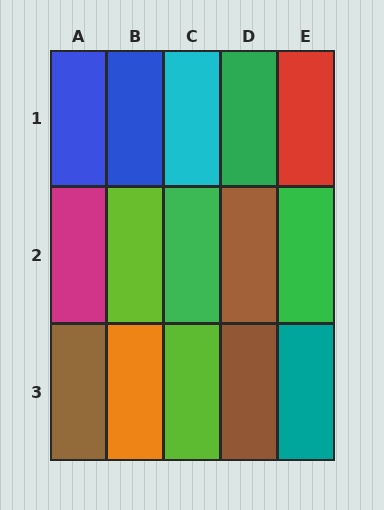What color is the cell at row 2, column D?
Brown.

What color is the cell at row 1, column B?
Blue.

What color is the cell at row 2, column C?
Green.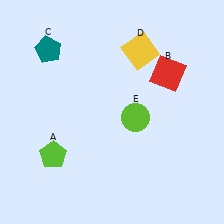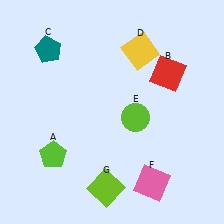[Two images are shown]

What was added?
A pink square (F), a lime square (G) were added in Image 2.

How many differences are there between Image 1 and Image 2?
There are 2 differences between the two images.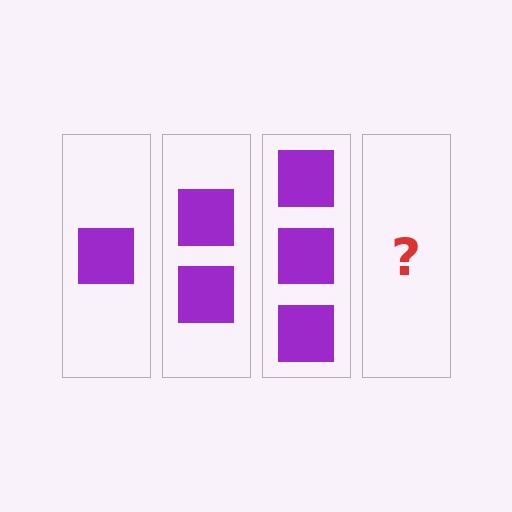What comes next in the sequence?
The next element should be 4 squares.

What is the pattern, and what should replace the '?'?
The pattern is that each step adds one more square. The '?' should be 4 squares.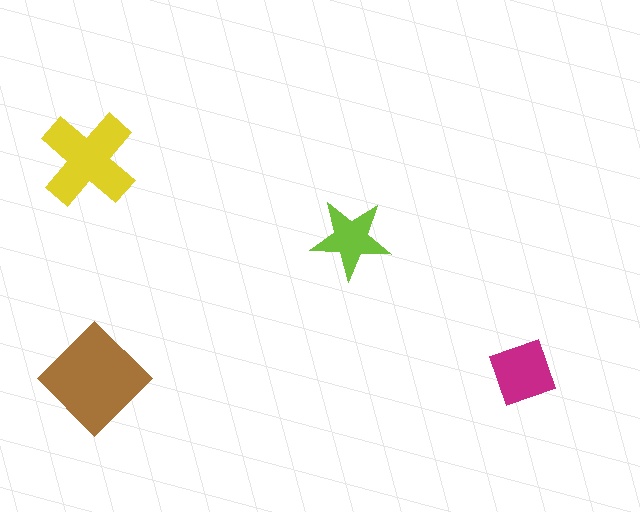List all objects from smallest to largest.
The lime star, the magenta square, the yellow cross, the brown diamond.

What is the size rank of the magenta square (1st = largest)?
3rd.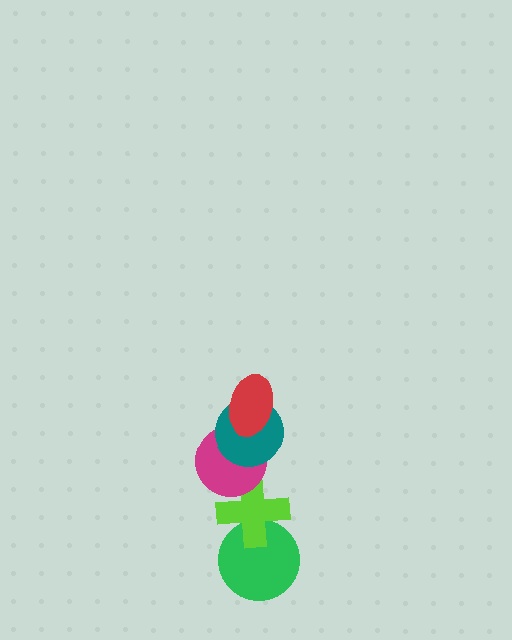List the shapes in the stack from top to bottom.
From top to bottom: the red ellipse, the teal circle, the magenta circle, the lime cross, the green circle.